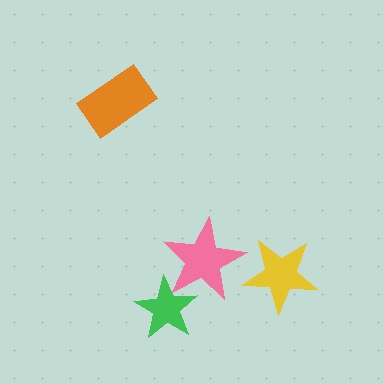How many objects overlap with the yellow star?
0 objects overlap with the yellow star.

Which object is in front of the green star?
The pink star is in front of the green star.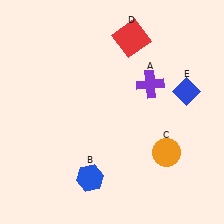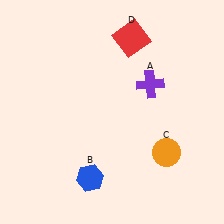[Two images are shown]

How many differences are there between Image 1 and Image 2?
There is 1 difference between the two images.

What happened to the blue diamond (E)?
The blue diamond (E) was removed in Image 2. It was in the top-right area of Image 1.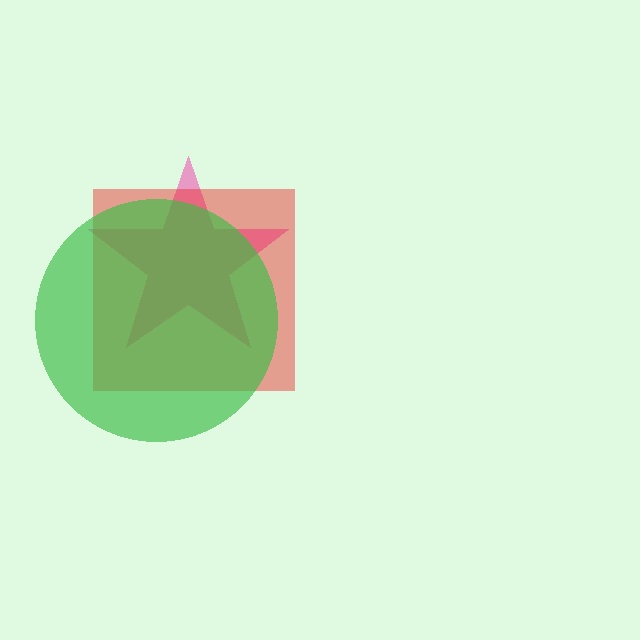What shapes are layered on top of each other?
The layered shapes are: a pink star, a red square, a green circle.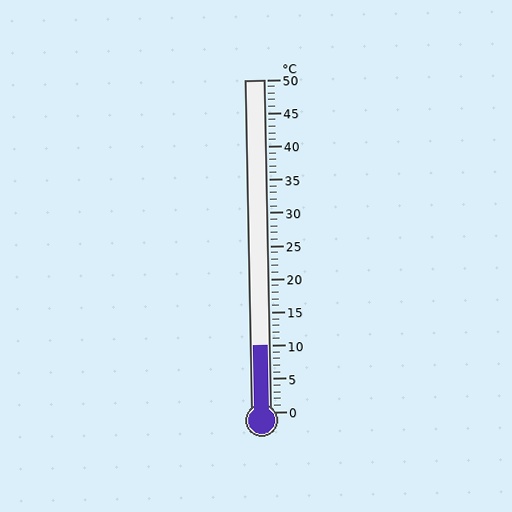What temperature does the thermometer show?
The thermometer shows approximately 10°C.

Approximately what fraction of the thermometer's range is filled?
The thermometer is filled to approximately 20% of its range.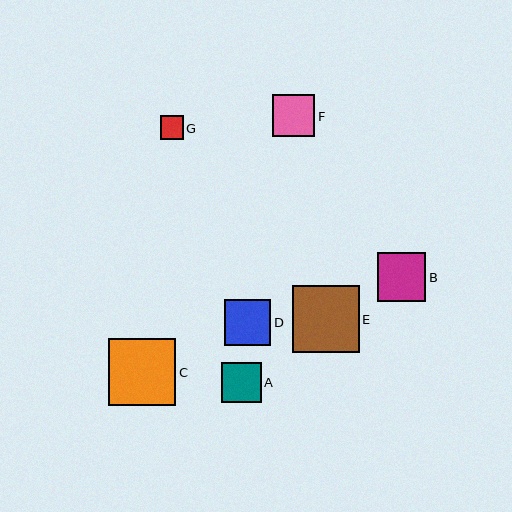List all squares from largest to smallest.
From largest to smallest: C, E, B, D, F, A, G.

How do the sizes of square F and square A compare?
Square F and square A are approximately the same size.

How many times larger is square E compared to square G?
Square E is approximately 2.9 times the size of square G.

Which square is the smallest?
Square G is the smallest with a size of approximately 23 pixels.